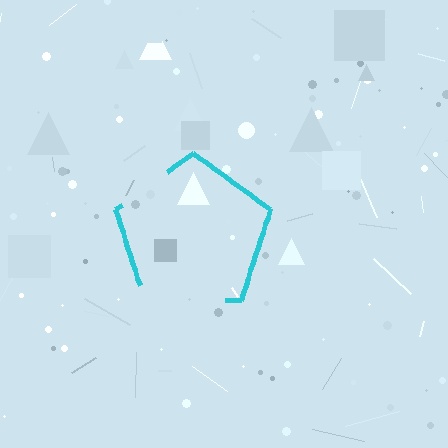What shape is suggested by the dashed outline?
The dashed outline suggests a pentagon.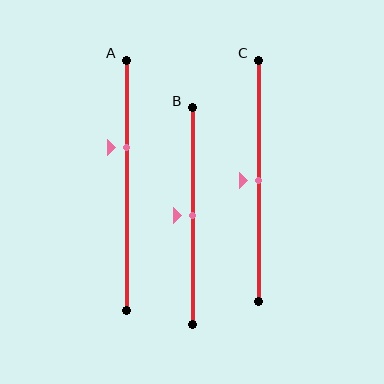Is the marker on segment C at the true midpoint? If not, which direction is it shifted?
Yes, the marker on segment C is at the true midpoint.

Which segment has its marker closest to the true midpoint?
Segment B has its marker closest to the true midpoint.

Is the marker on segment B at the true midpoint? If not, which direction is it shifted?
Yes, the marker on segment B is at the true midpoint.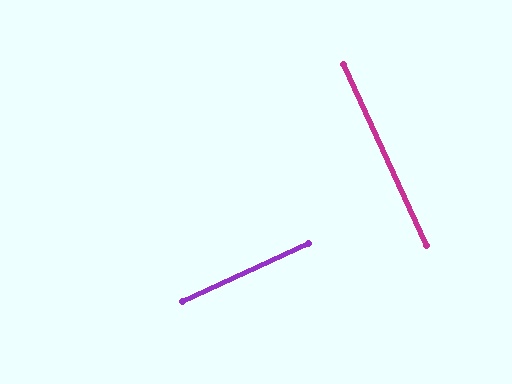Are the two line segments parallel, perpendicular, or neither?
Perpendicular — they meet at approximately 90°.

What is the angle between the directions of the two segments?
Approximately 90 degrees.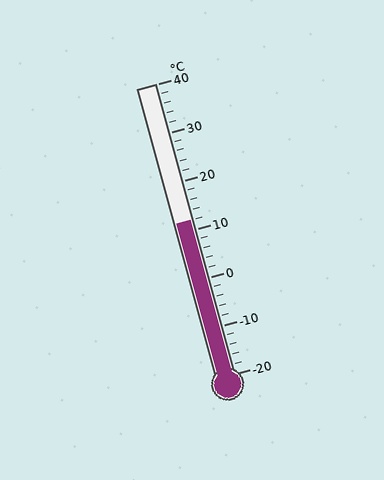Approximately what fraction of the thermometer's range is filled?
The thermometer is filled to approximately 55% of its range.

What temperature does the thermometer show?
The thermometer shows approximately 12°C.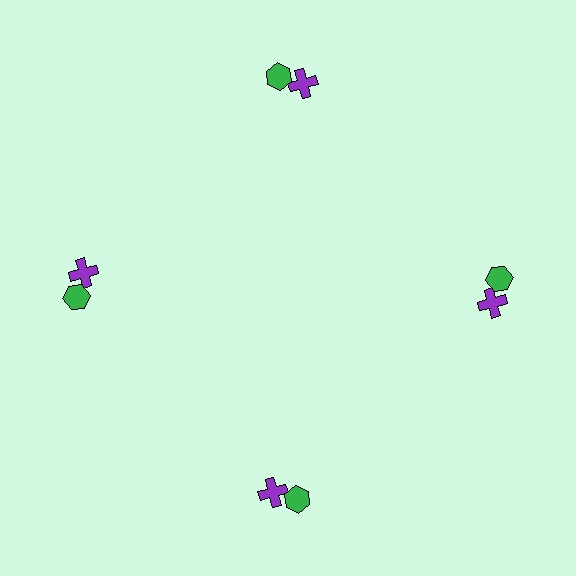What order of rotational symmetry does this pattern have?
This pattern has 4-fold rotational symmetry.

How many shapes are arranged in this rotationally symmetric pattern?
There are 8 shapes, arranged in 4 groups of 2.